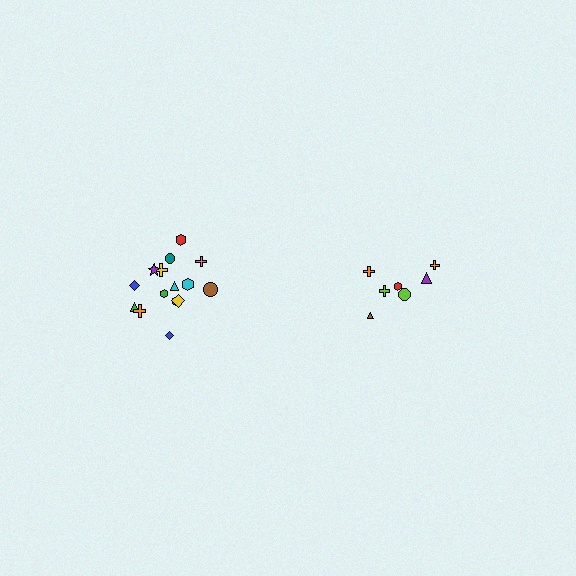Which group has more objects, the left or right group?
The left group.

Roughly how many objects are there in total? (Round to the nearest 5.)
Roughly 20 objects in total.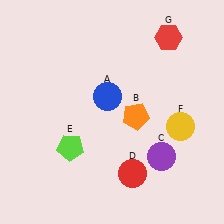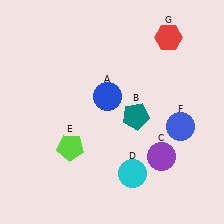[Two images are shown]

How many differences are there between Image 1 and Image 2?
There are 3 differences between the two images.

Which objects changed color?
B changed from orange to teal. D changed from red to cyan. F changed from yellow to blue.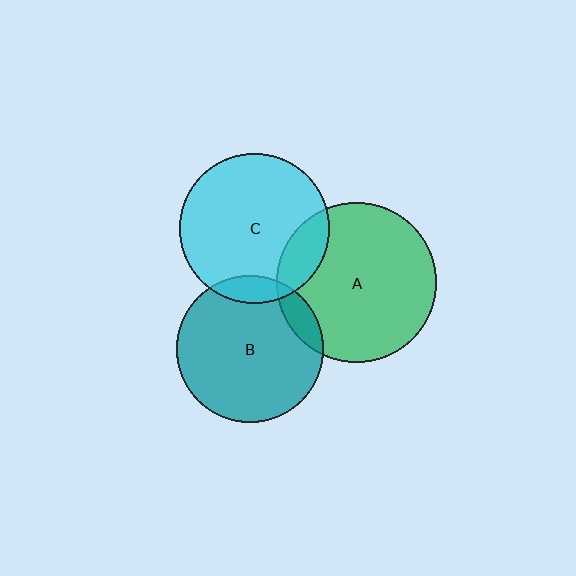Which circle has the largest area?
Circle A (green).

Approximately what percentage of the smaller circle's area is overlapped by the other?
Approximately 15%.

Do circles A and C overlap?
Yes.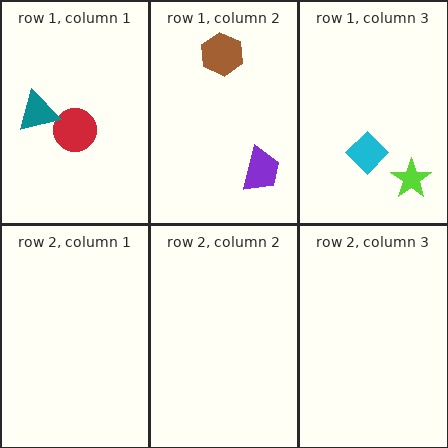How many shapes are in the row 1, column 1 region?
2.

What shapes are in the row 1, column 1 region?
The red circle, the teal triangle.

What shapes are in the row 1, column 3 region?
The cyan diamond, the lime star.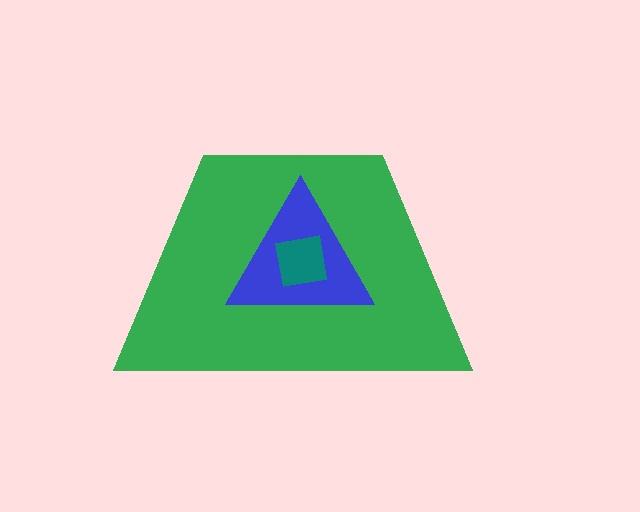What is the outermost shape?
The green trapezoid.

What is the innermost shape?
The teal square.